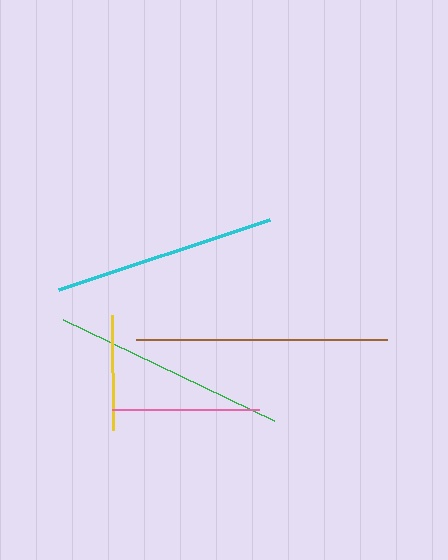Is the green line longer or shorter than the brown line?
The brown line is longer than the green line.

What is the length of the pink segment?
The pink segment is approximately 146 pixels long.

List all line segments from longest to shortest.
From longest to shortest: brown, green, cyan, pink, yellow.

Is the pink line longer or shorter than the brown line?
The brown line is longer than the pink line.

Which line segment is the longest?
The brown line is the longest at approximately 251 pixels.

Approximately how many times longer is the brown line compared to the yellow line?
The brown line is approximately 2.2 times the length of the yellow line.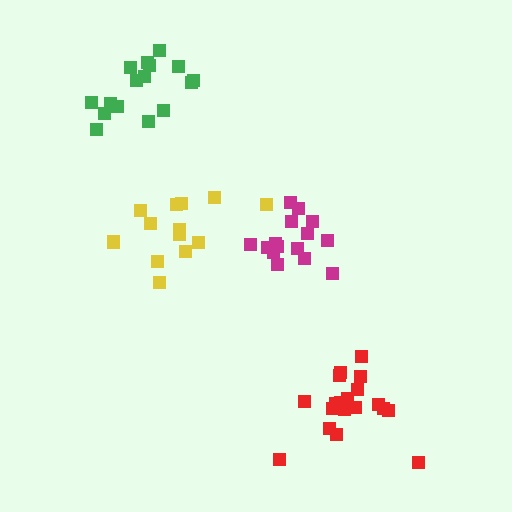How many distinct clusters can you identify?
There are 4 distinct clusters.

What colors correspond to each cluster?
The clusters are colored: magenta, yellow, red, green.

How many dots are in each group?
Group 1: 15 dots, Group 2: 13 dots, Group 3: 19 dots, Group 4: 16 dots (63 total).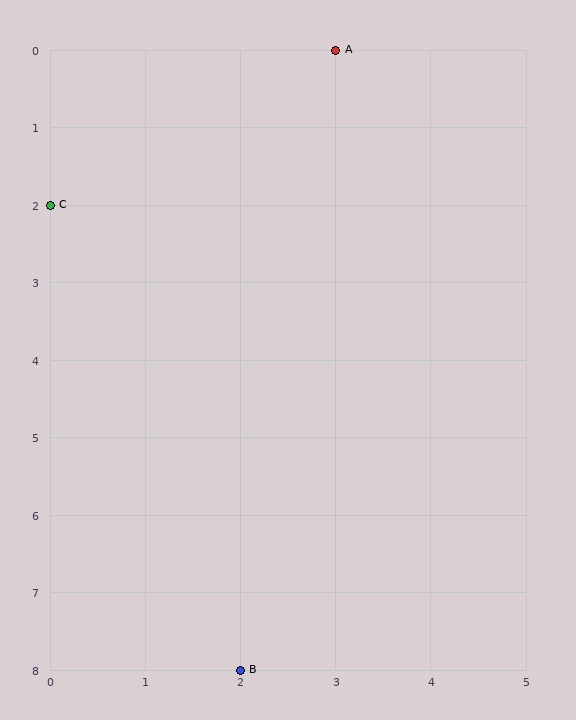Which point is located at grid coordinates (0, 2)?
Point C is at (0, 2).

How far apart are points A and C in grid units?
Points A and C are 3 columns and 2 rows apart (about 3.6 grid units diagonally).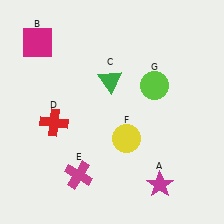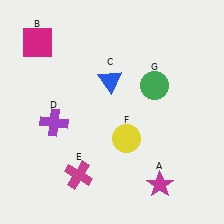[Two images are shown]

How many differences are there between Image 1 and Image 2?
There are 3 differences between the two images.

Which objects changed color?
C changed from green to blue. D changed from red to purple. G changed from lime to green.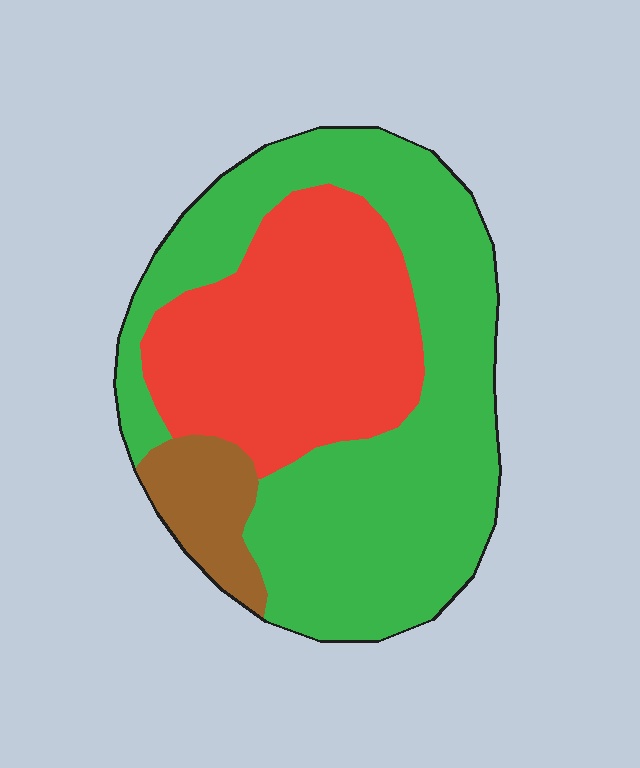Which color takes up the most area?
Green, at roughly 55%.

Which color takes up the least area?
Brown, at roughly 10%.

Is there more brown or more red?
Red.